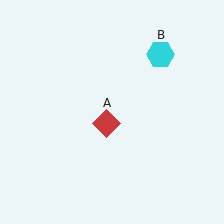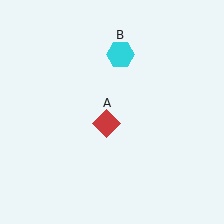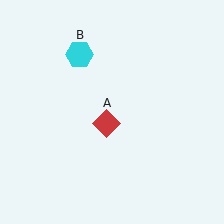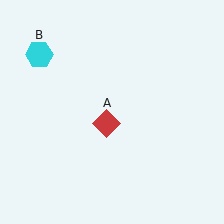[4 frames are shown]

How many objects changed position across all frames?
1 object changed position: cyan hexagon (object B).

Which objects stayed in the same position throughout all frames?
Red diamond (object A) remained stationary.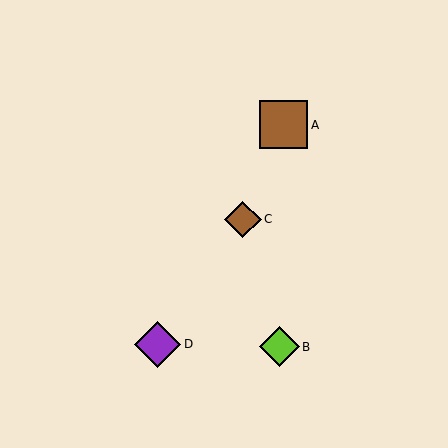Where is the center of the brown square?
The center of the brown square is at (284, 125).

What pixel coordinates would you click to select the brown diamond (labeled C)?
Click at (243, 219) to select the brown diamond C.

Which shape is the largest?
The brown square (labeled A) is the largest.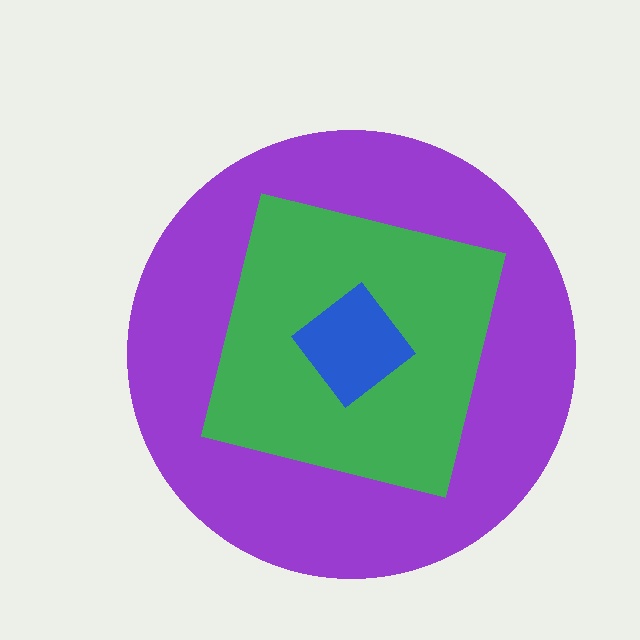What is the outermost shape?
The purple circle.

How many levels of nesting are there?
3.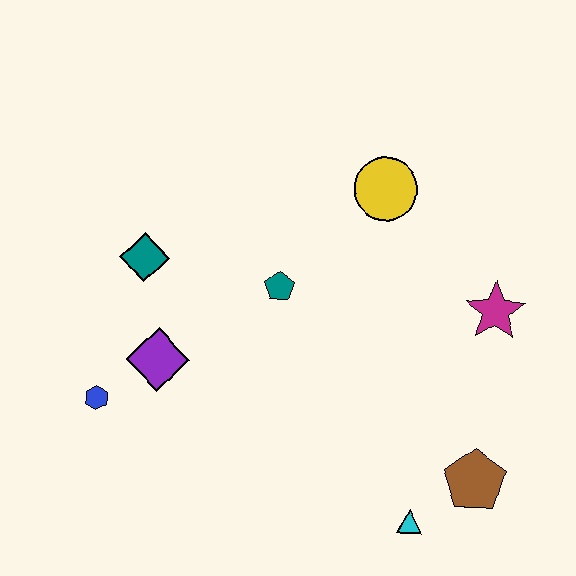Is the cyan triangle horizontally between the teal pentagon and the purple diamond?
No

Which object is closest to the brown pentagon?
The cyan triangle is closest to the brown pentagon.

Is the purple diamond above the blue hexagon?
Yes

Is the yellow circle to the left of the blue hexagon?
No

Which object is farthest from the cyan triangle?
The teal diamond is farthest from the cyan triangle.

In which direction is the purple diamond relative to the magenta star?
The purple diamond is to the left of the magenta star.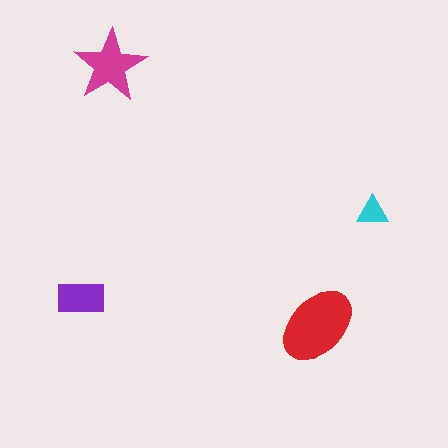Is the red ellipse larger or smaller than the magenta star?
Larger.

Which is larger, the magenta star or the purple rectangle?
The magenta star.